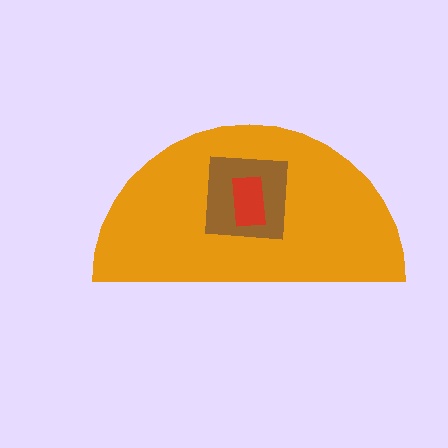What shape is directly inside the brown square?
The red rectangle.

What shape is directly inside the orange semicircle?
The brown square.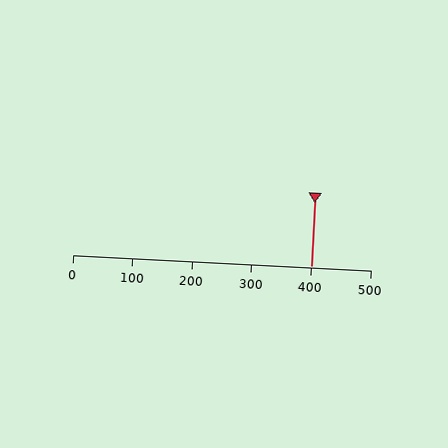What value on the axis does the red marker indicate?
The marker indicates approximately 400.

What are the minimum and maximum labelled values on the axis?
The axis runs from 0 to 500.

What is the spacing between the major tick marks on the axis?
The major ticks are spaced 100 apart.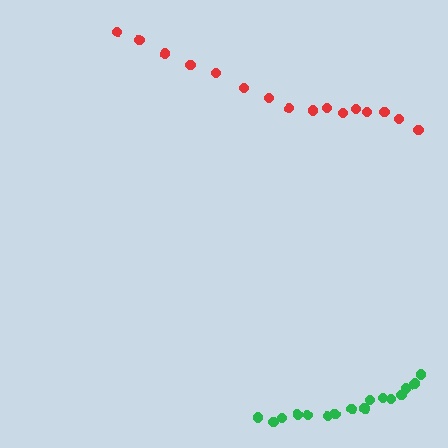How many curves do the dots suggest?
There are 2 distinct paths.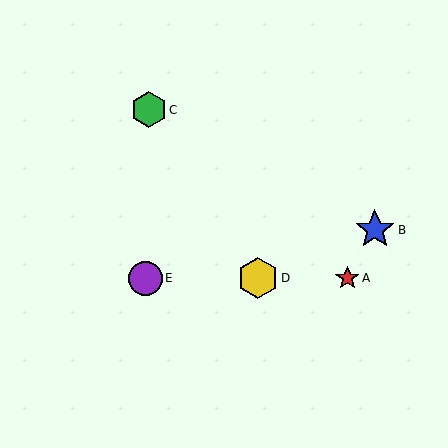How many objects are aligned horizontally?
3 objects (A, D, E) are aligned horizontally.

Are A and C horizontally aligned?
No, A is at y≈278 and C is at y≈110.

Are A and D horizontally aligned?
Yes, both are at y≈278.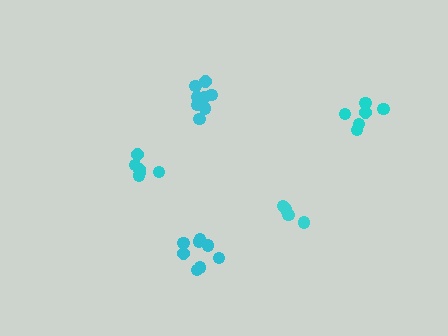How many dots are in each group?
Group 1: 8 dots, Group 2: 6 dots, Group 3: 8 dots, Group 4: 6 dots, Group 5: 6 dots (34 total).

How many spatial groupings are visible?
There are 5 spatial groupings.